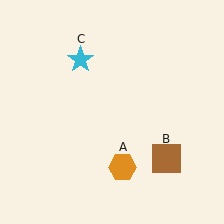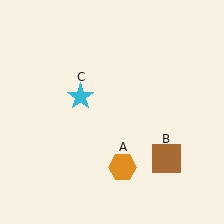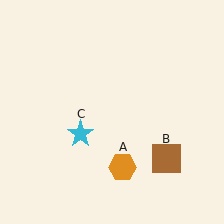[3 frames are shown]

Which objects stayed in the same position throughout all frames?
Orange hexagon (object A) and brown square (object B) remained stationary.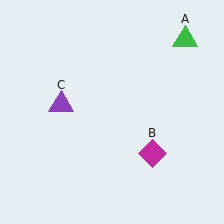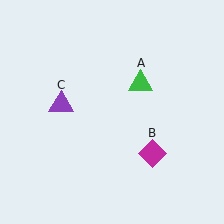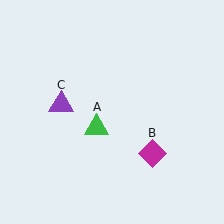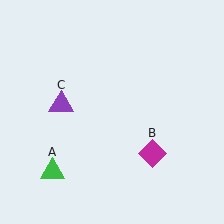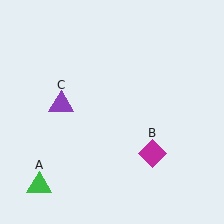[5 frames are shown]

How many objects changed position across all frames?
1 object changed position: green triangle (object A).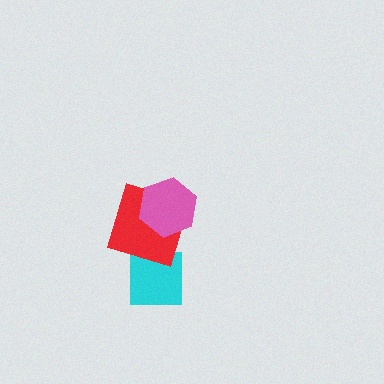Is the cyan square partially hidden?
Yes, it is partially covered by another shape.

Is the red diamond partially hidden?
Yes, it is partially covered by another shape.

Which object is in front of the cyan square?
The red diamond is in front of the cyan square.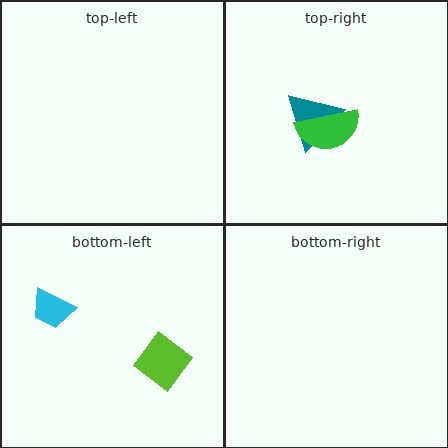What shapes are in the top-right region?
The teal triangle, the green semicircle.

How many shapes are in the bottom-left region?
2.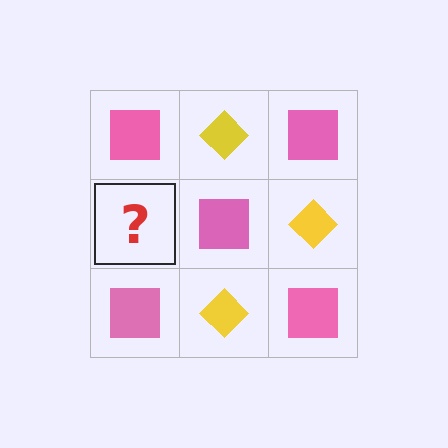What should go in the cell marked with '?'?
The missing cell should contain a yellow diamond.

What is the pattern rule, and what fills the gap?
The rule is that it alternates pink square and yellow diamond in a checkerboard pattern. The gap should be filled with a yellow diamond.